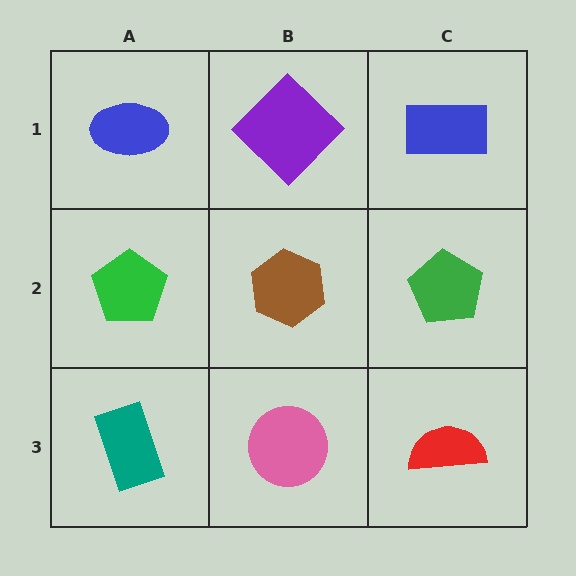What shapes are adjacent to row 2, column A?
A blue ellipse (row 1, column A), a teal rectangle (row 3, column A), a brown hexagon (row 2, column B).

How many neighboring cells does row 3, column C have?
2.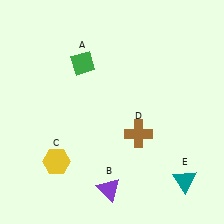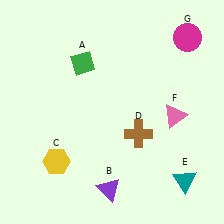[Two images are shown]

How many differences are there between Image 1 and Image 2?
There are 2 differences between the two images.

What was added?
A pink triangle (F), a magenta circle (G) were added in Image 2.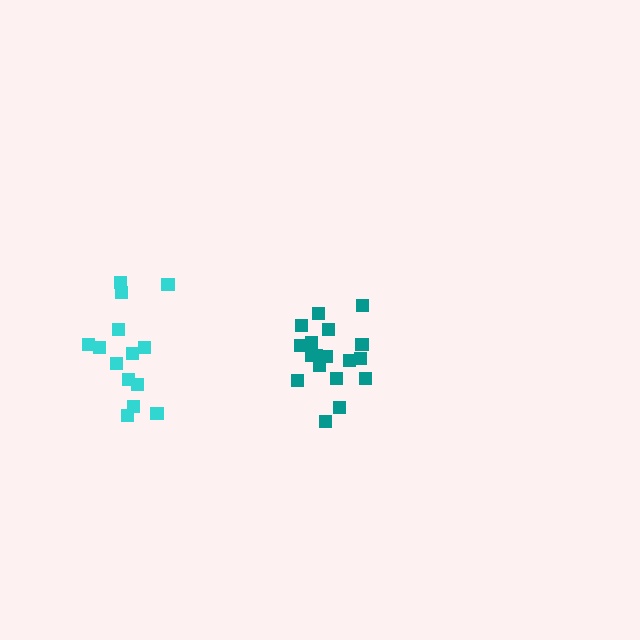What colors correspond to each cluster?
The clusters are colored: teal, cyan.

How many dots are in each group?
Group 1: 18 dots, Group 2: 14 dots (32 total).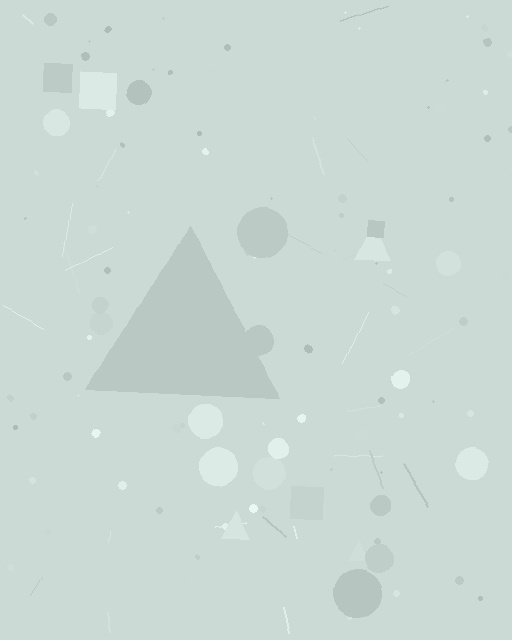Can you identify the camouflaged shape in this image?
The camouflaged shape is a triangle.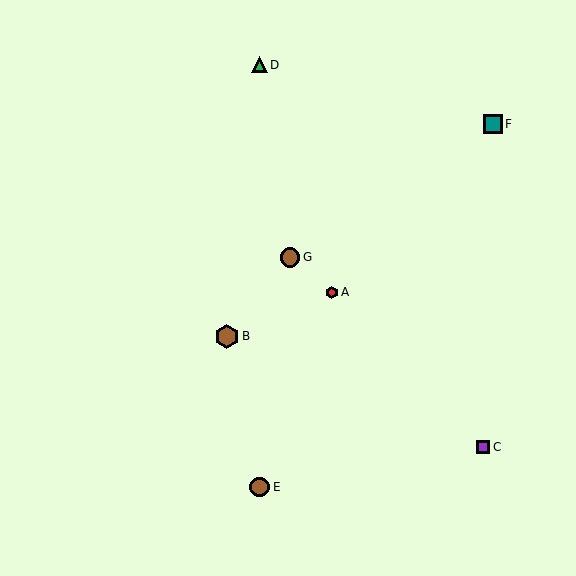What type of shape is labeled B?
Shape B is a brown hexagon.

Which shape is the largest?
The brown hexagon (labeled B) is the largest.